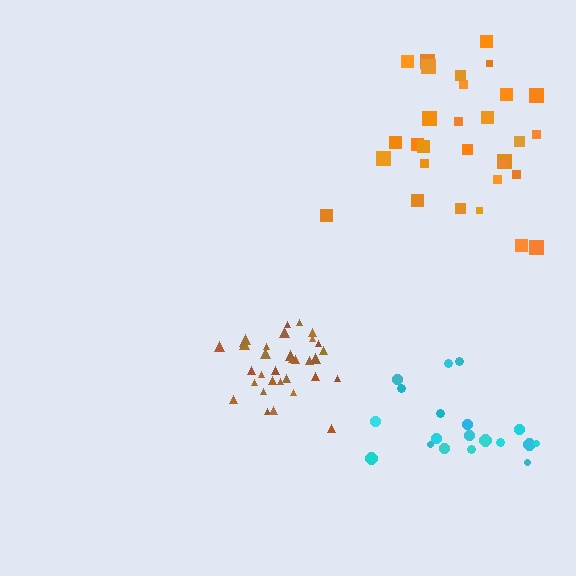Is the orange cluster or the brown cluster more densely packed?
Brown.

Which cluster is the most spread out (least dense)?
Cyan.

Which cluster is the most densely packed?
Brown.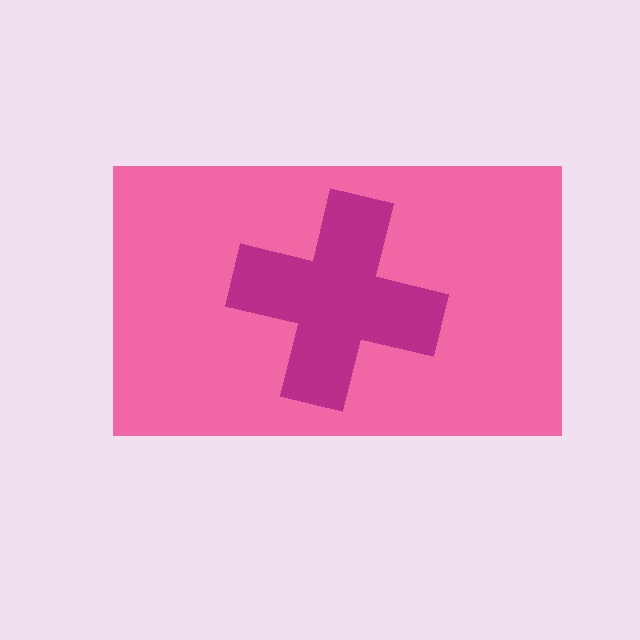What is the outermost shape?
The pink rectangle.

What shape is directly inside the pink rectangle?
The magenta cross.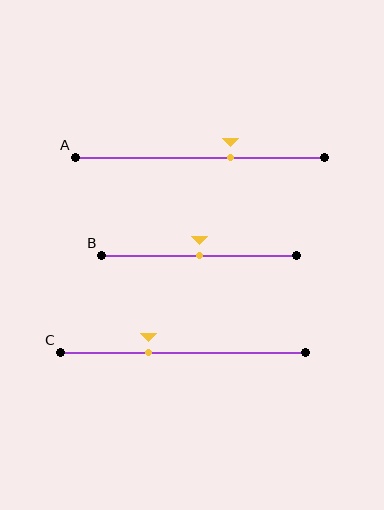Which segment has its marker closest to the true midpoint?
Segment B has its marker closest to the true midpoint.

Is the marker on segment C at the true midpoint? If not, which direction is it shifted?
No, the marker on segment C is shifted to the left by about 14% of the segment length.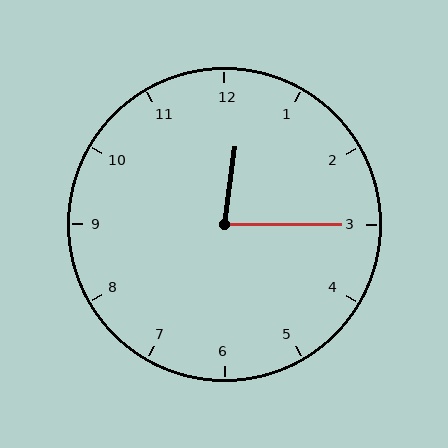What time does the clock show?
12:15.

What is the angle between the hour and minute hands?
Approximately 82 degrees.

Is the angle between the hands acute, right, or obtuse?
It is acute.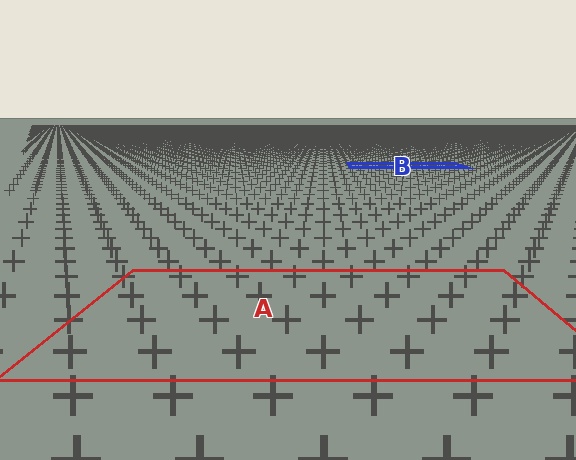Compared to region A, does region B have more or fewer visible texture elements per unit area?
Region B has more texture elements per unit area — they are packed more densely because it is farther away.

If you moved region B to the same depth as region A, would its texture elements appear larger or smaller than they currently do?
They would appear larger. At a closer depth, the same texture elements are projected at a bigger on-screen size.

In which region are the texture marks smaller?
The texture marks are smaller in region B, because it is farther away.